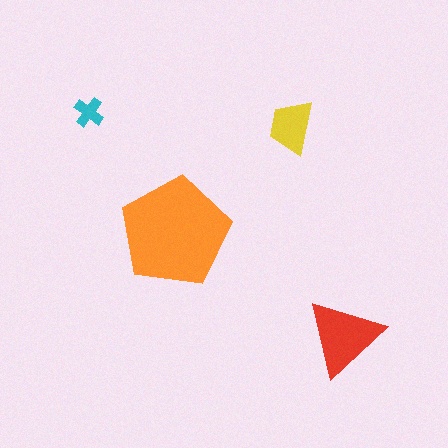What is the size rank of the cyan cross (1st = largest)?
4th.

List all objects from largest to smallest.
The orange pentagon, the red triangle, the yellow trapezoid, the cyan cross.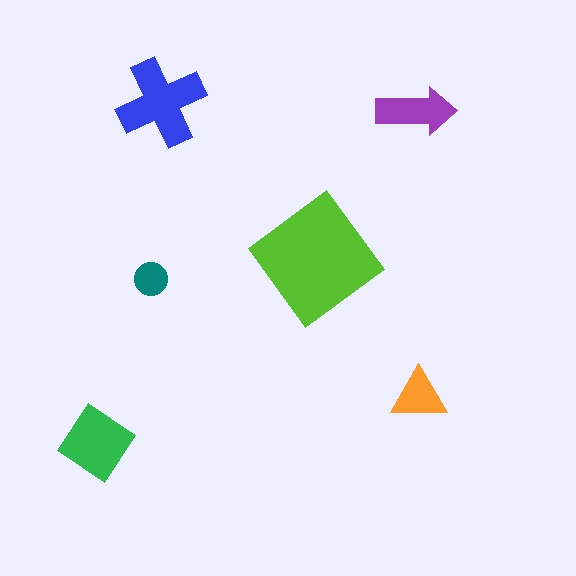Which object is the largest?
The lime diamond.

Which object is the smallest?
The teal circle.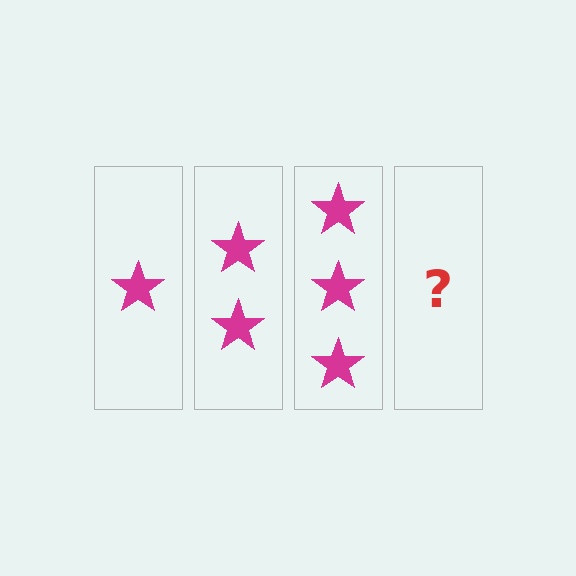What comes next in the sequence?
The next element should be 4 stars.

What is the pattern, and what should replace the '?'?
The pattern is that each step adds one more star. The '?' should be 4 stars.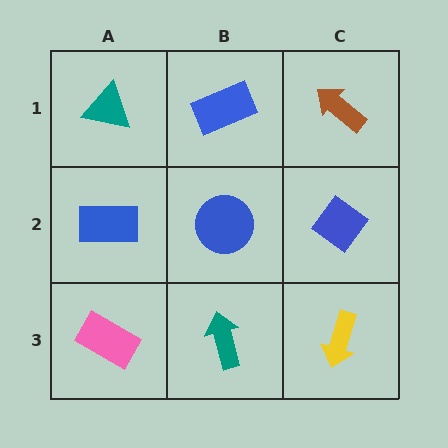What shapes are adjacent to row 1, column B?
A blue circle (row 2, column B), a teal triangle (row 1, column A), a brown arrow (row 1, column C).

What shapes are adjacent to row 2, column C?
A brown arrow (row 1, column C), a yellow arrow (row 3, column C), a blue circle (row 2, column B).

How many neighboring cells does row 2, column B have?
4.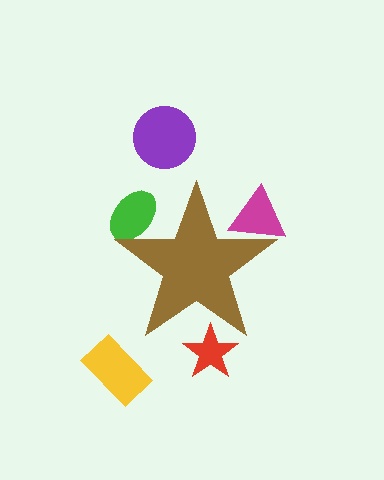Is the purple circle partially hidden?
No, the purple circle is fully visible.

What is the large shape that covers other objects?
A brown star.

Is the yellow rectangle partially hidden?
No, the yellow rectangle is fully visible.